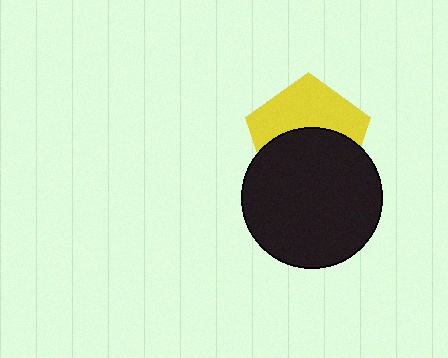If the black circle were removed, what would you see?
You would see the complete yellow pentagon.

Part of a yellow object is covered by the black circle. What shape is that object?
It is a pentagon.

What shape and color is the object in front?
The object in front is a black circle.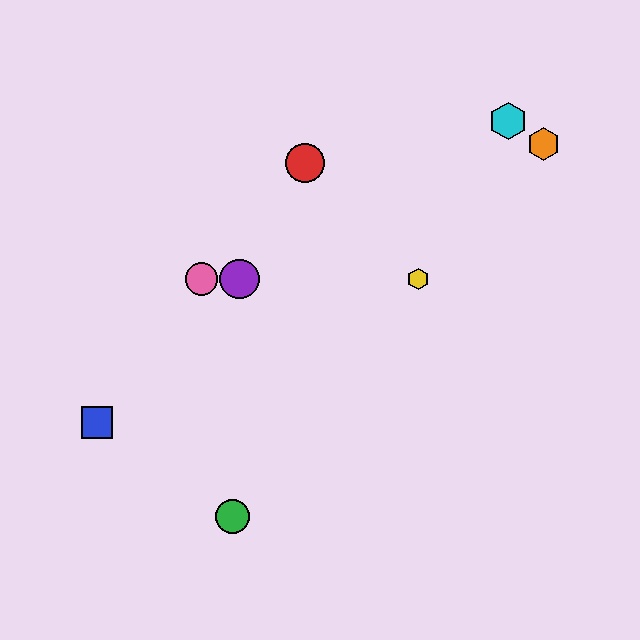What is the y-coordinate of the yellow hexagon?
The yellow hexagon is at y≈279.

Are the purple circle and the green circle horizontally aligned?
No, the purple circle is at y≈279 and the green circle is at y≈517.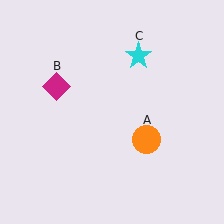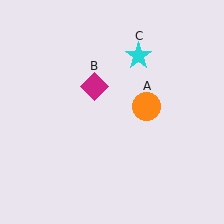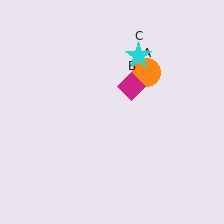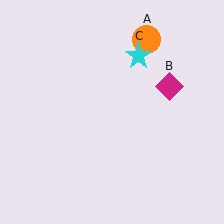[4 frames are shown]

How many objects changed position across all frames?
2 objects changed position: orange circle (object A), magenta diamond (object B).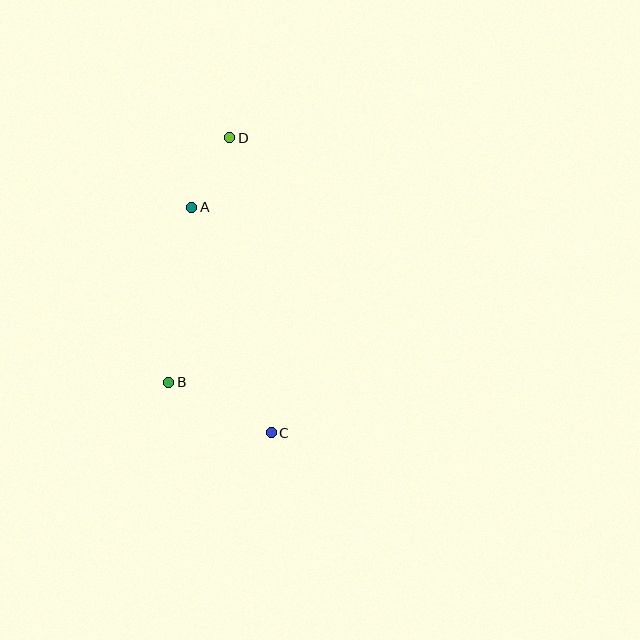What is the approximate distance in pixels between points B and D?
The distance between B and D is approximately 252 pixels.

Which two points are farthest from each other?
Points C and D are farthest from each other.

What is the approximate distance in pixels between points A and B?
The distance between A and B is approximately 176 pixels.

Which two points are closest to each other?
Points A and D are closest to each other.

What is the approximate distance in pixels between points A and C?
The distance between A and C is approximately 239 pixels.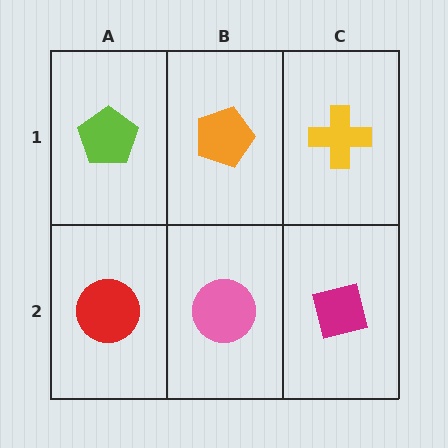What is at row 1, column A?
A lime pentagon.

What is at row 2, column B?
A pink circle.